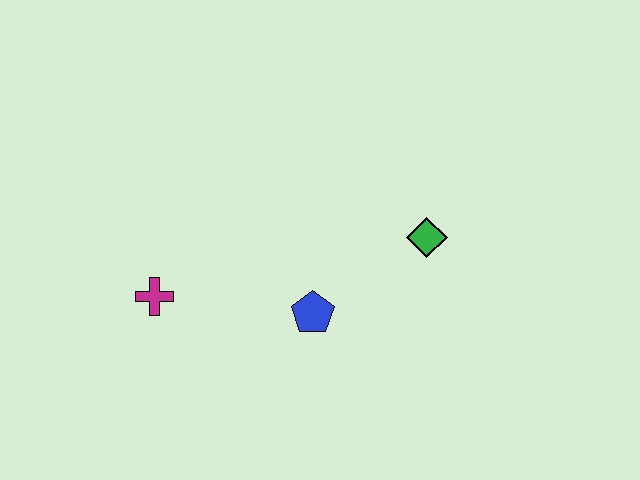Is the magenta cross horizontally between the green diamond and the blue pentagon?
No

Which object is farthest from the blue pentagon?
The magenta cross is farthest from the blue pentagon.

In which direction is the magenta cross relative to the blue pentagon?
The magenta cross is to the left of the blue pentagon.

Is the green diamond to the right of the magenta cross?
Yes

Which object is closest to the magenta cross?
The blue pentagon is closest to the magenta cross.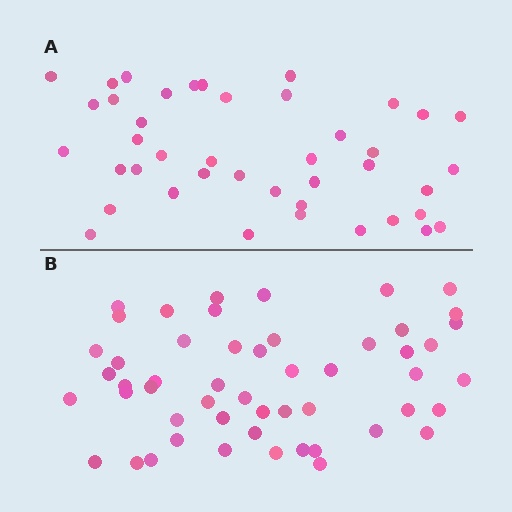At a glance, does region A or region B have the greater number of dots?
Region B (the bottom region) has more dots.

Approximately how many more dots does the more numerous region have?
Region B has roughly 10 or so more dots than region A.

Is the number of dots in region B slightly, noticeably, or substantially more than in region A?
Region B has only slightly more — the two regions are fairly close. The ratio is roughly 1.2 to 1.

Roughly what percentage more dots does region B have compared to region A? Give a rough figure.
About 25% more.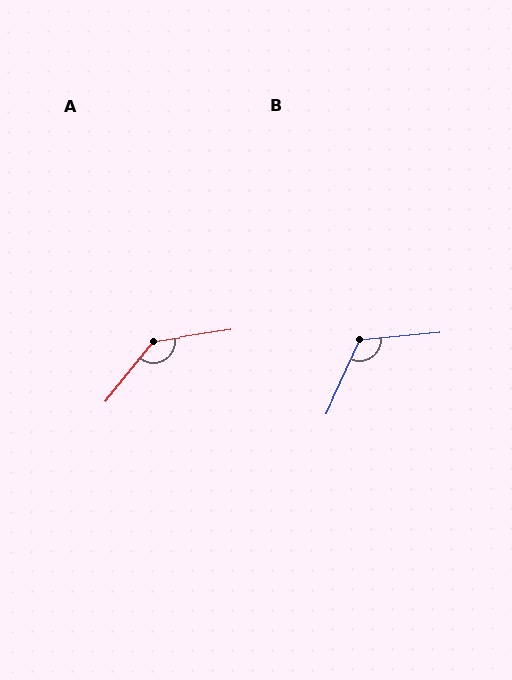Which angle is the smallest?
B, at approximately 120 degrees.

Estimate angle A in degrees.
Approximately 137 degrees.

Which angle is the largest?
A, at approximately 137 degrees.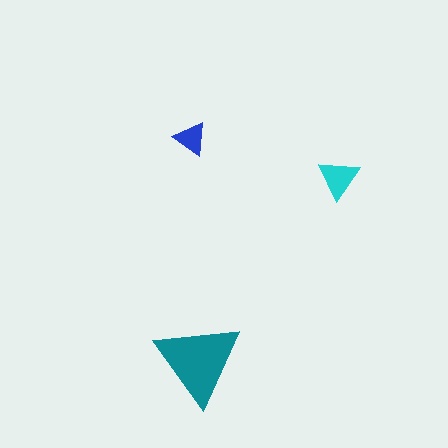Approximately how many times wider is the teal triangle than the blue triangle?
About 2.5 times wider.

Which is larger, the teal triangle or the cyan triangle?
The teal one.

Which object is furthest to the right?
The cyan triangle is rightmost.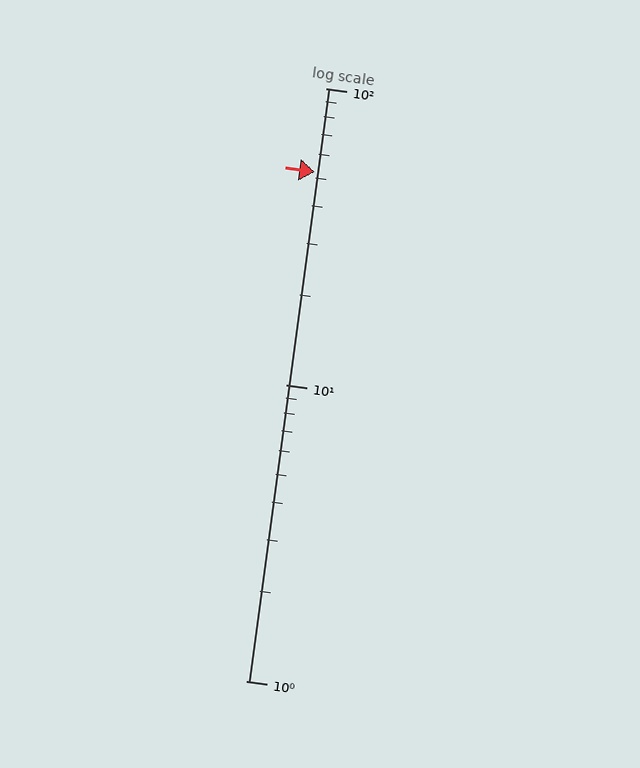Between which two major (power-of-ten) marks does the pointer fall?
The pointer is between 10 and 100.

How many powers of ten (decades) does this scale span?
The scale spans 2 decades, from 1 to 100.